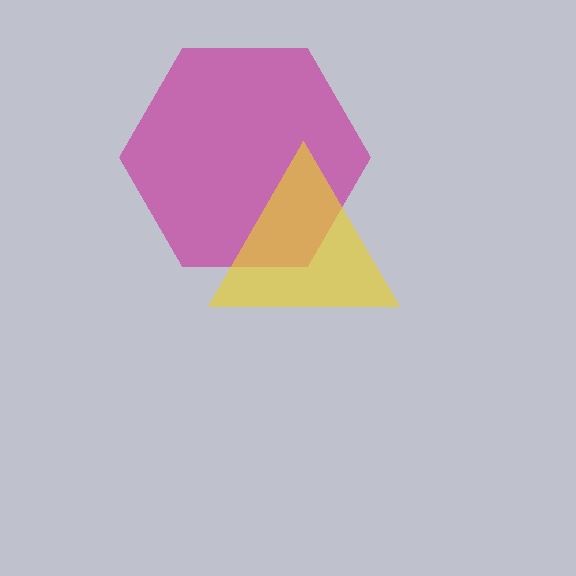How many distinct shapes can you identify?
There are 2 distinct shapes: a magenta hexagon, a yellow triangle.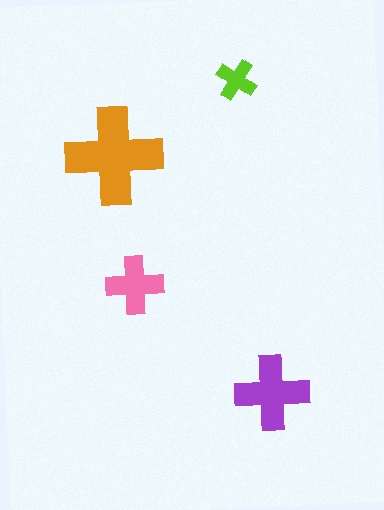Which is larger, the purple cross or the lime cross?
The purple one.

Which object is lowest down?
The purple cross is bottommost.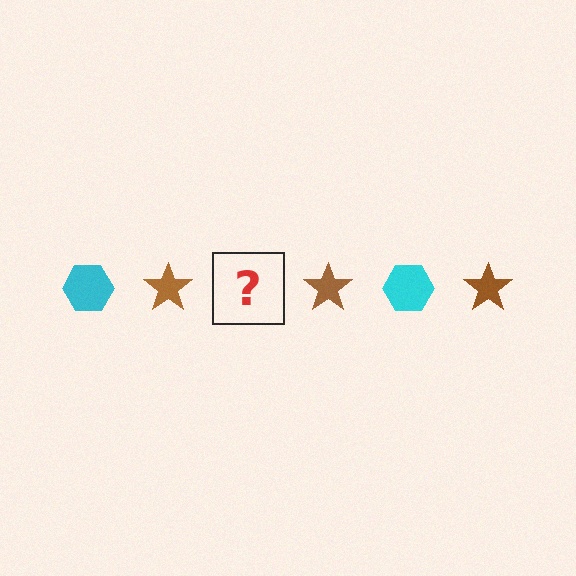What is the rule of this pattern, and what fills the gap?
The rule is that the pattern alternates between cyan hexagon and brown star. The gap should be filled with a cyan hexagon.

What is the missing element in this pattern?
The missing element is a cyan hexagon.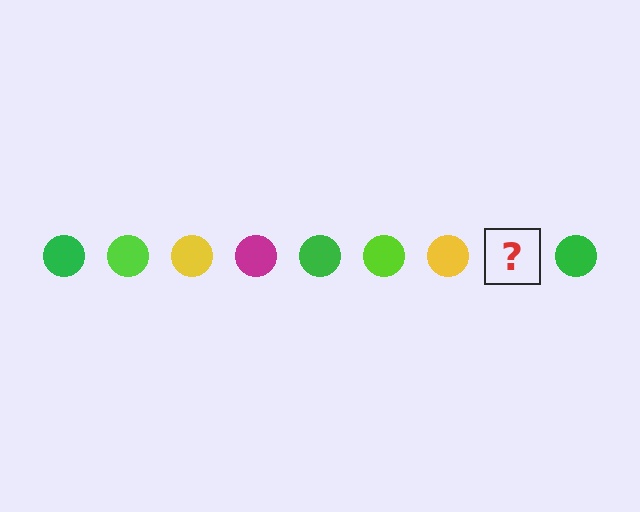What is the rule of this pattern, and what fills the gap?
The rule is that the pattern cycles through green, lime, yellow, magenta circles. The gap should be filled with a magenta circle.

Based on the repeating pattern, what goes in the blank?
The blank should be a magenta circle.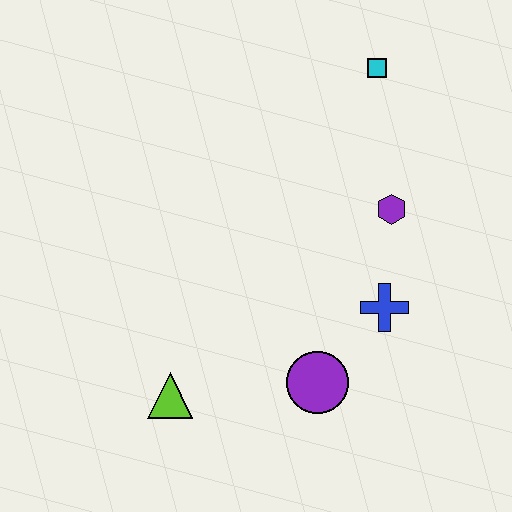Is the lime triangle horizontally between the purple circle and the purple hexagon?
No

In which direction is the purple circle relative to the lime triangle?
The purple circle is to the right of the lime triangle.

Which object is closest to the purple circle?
The blue cross is closest to the purple circle.